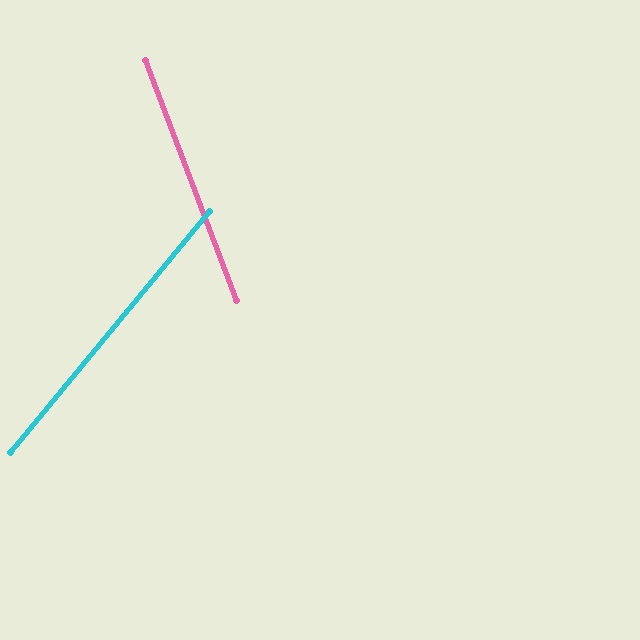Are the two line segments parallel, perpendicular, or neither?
Neither parallel nor perpendicular — they differ by about 60°.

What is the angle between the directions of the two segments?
Approximately 60 degrees.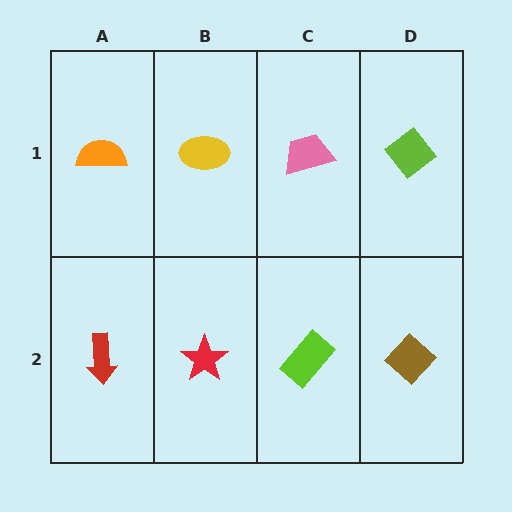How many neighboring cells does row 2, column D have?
2.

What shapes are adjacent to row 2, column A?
An orange semicircle (row 1, column A), a red star (row 2, column B).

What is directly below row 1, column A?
A red arrow.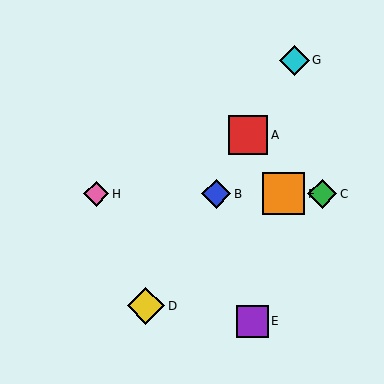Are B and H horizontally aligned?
Yes, both are at y≈194.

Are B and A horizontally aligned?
No, B is at y≈194 and A is at y≈135.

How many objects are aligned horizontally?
4 objects (B, C, F, H) are aligned horizontally.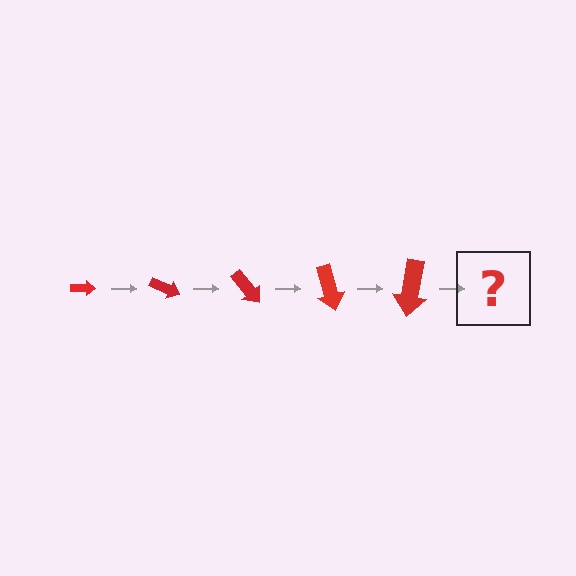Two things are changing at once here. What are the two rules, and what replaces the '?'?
The two rules are that the arrow grows larger each step and it rotates 25 degrees each step. The '?' should be an arrow, larger than the previous one and rotated 125 degrees from the start.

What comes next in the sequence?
The next element should be an arrow, larger than the previous one and rotated 125 degrees from the start.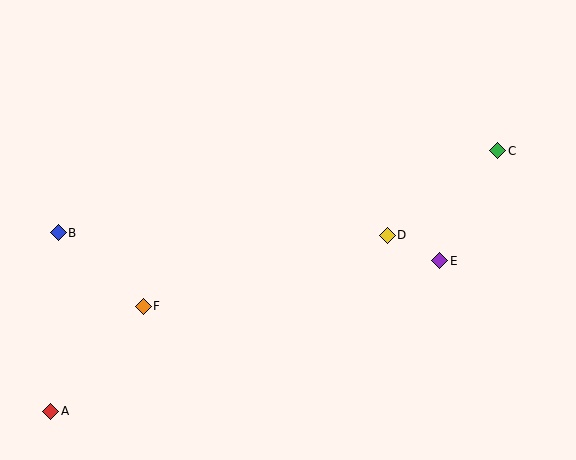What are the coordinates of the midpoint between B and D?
The midpoint between B and D is at (223, 234).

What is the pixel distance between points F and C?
The distance between F and C is 387 pixels.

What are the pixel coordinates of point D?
Point D is at (387, 235).